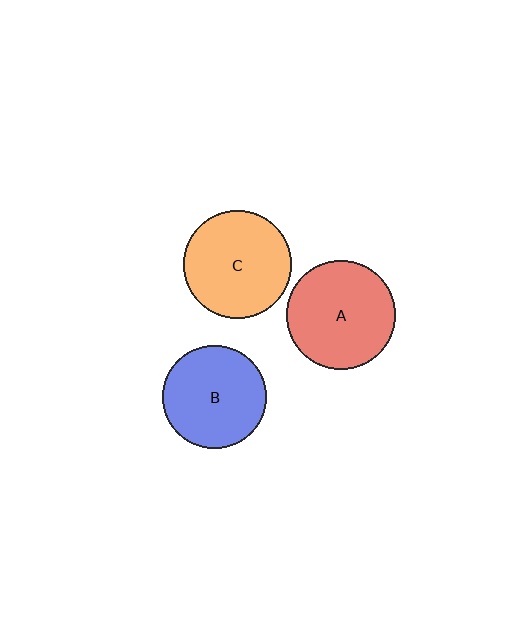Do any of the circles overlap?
No, none of the circles overlap.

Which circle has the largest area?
Circle A (red).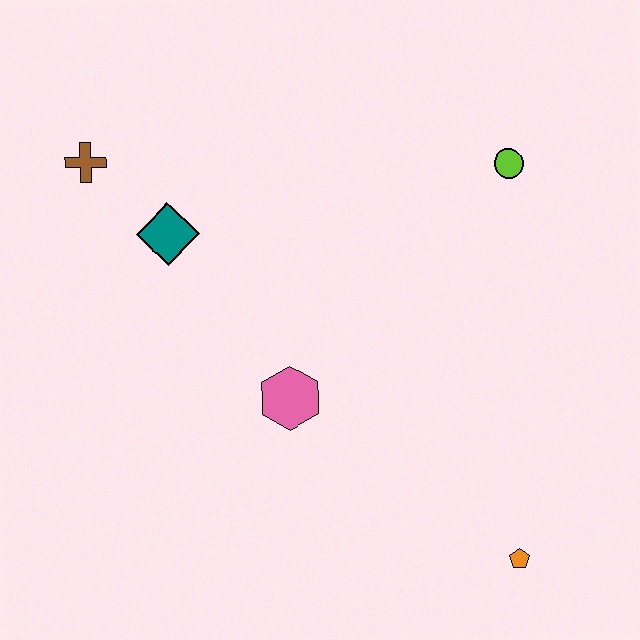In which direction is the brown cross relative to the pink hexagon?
The brown cross is above the pink hexagon.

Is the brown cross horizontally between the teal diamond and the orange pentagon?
No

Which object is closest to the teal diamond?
The brown cross is closest to the teal diamond.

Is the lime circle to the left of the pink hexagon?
No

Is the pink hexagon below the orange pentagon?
No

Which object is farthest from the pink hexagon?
The lime circle is farthest from the pink hexagon.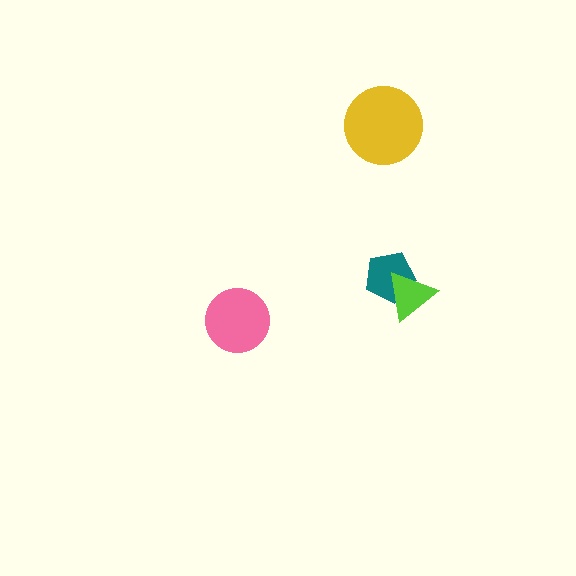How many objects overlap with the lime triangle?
1 object overlaps with the lime triangle.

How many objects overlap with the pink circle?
0 objects overlap with the pink circle.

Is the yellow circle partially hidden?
No, no other shape covers it.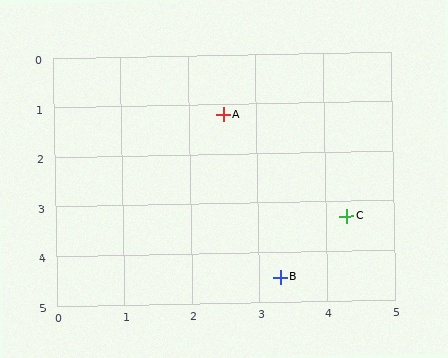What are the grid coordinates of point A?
Point A is at approximately (2.5, 1.2).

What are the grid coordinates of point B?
Point B is at approximately (3.3, 4.5).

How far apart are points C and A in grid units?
Points C and A are about 2.8 grid units apart.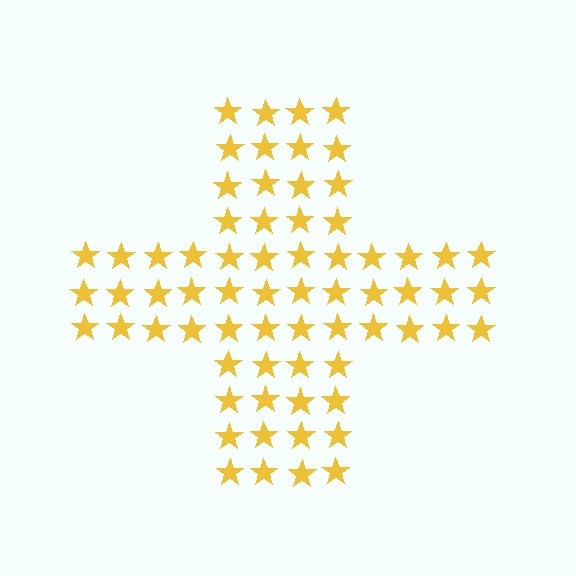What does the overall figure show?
The overall figure shows a cross.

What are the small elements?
The small elements are stars.